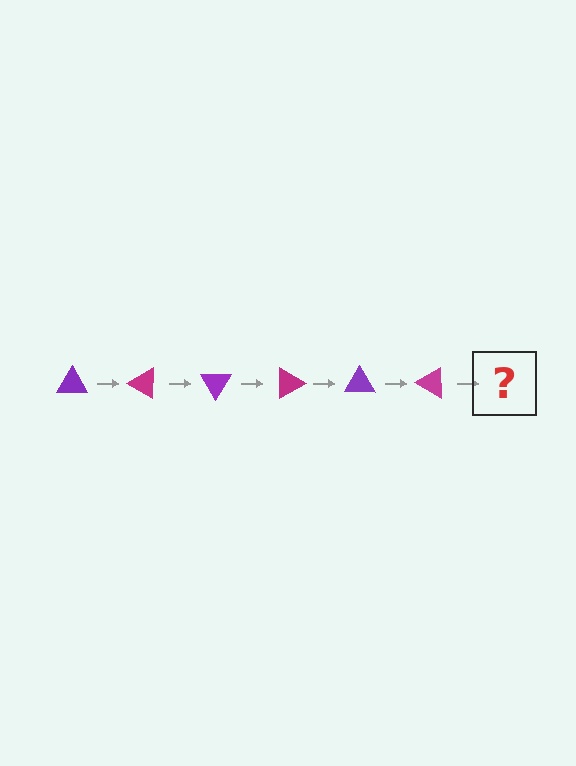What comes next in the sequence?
The next element should be a purple triangle, rotated 180 degrees from the start.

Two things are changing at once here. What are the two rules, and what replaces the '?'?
The two rules are that it rotates 30 degrees each step and the color cycles through purple and magenta. The '?' should be a purple triangle, rotated 180 degrees from the start.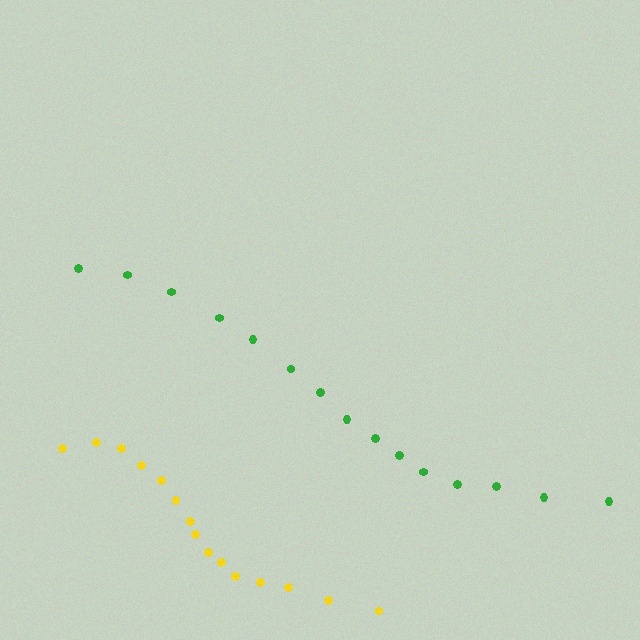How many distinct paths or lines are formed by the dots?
There are 2 distinct paths.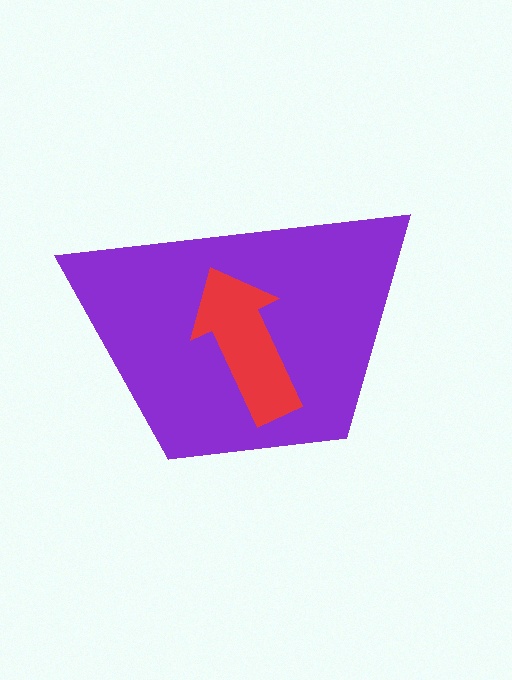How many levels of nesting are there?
2.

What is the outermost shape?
The purple trapezoid.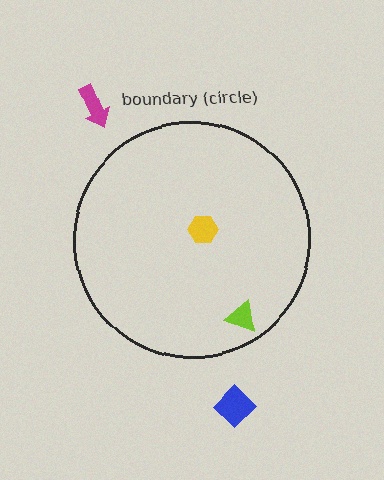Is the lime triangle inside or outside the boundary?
Inside.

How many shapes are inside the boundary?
2 inside, 2 outside.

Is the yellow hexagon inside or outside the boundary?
Inside.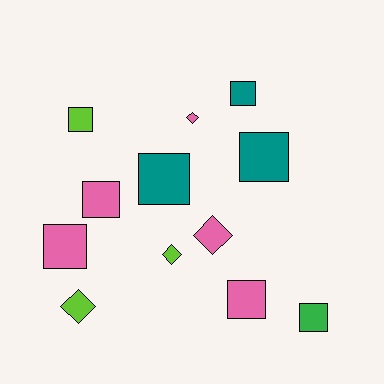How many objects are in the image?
There are 12 objects.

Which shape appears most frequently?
Square, with 8 objects.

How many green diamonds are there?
There are no green diamonds.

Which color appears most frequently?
Pink, with 5 objects.